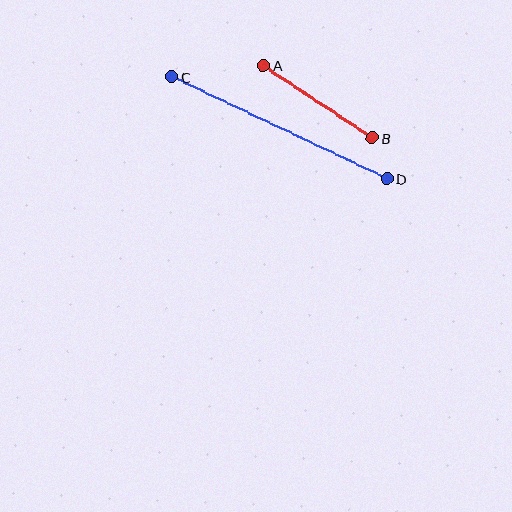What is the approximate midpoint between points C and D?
The midpoint is at approximately (279, 128) pixels.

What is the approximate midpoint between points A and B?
The midpoint is at approximately (318, 102) pixels.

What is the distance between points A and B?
The distance is approximately 131 pixels.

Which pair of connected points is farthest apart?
Points C and D are farthest apart.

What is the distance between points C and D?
The distance is approximately 238 pixels.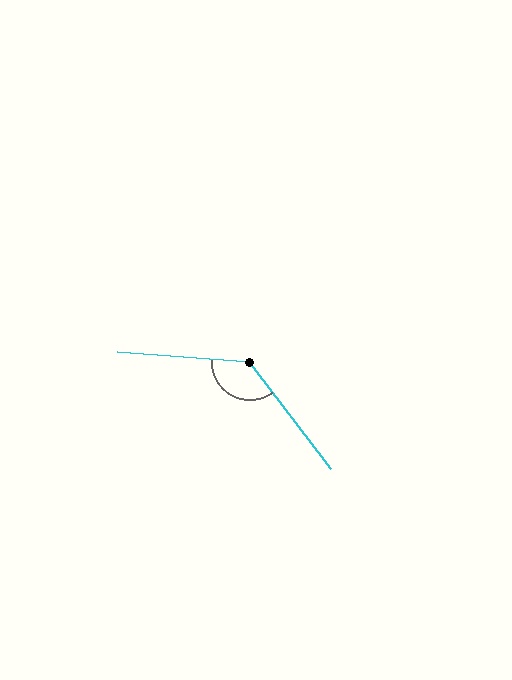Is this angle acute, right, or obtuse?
It is obtuse.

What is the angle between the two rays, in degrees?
Approximately 131 degrees.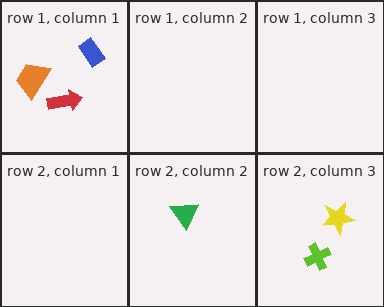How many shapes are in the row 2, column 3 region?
2.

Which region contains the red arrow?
The row 1, column 1 region.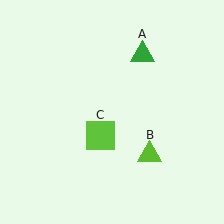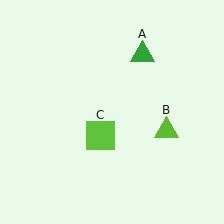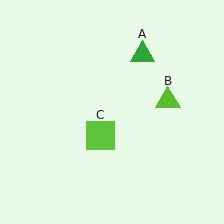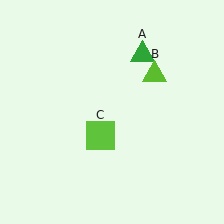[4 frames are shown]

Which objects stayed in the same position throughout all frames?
Green triangle (object A) and lime square (object C) remained stationary.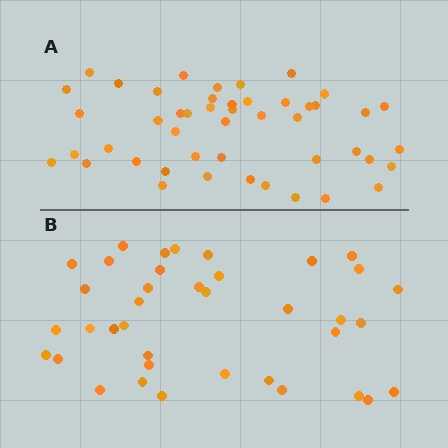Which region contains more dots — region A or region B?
Region A (the top region) has more dots.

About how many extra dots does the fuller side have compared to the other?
Region A has roughly 8 or so more dots than region B.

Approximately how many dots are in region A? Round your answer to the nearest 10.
About 50 dots. (The exact count is 47, which rounds to 50.)